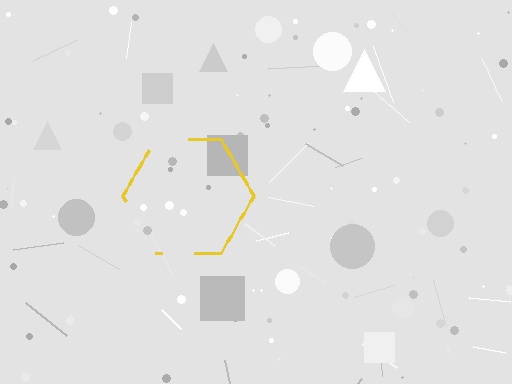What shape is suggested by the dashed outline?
The dashed outline suggests a hexagon.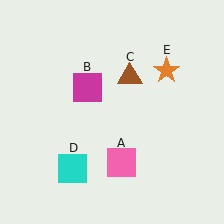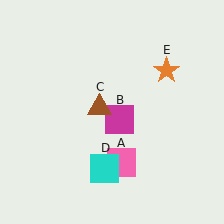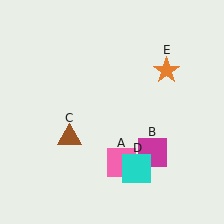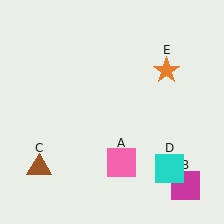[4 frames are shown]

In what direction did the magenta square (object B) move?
The magenta square (object B) moved down and to the right.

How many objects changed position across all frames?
3 objects changed position: magenta square (object B), brown triangle (object C), cyan square (object D).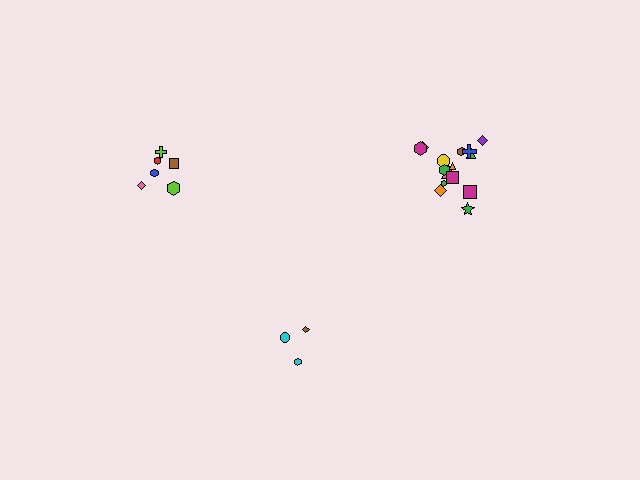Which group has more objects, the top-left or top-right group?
The top-right group.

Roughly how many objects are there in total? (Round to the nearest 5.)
Roughly 25 objects in total.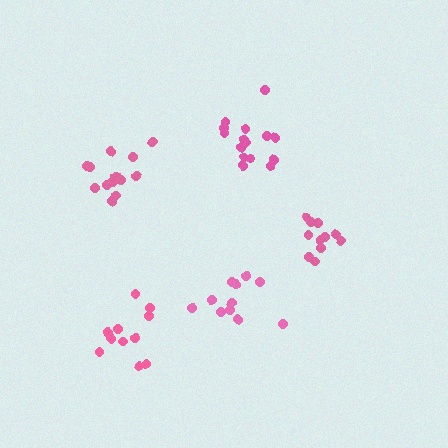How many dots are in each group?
Group 1: 11 dots, Group 2: 15 dots, Group 3: 14 dots, Group 4: 11 dots, Group 5: 11 dots (62 total).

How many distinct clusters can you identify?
There are 5 distinct clusters.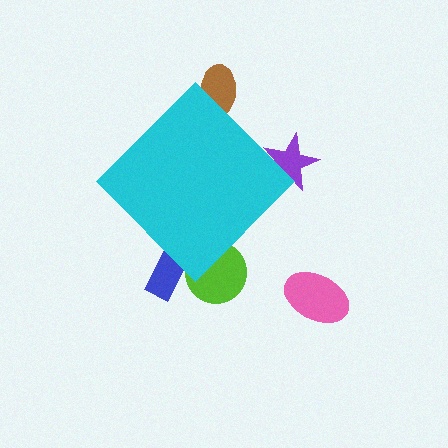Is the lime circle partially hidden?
Yes, the lime circle is partially hidden behind the cyan diamond.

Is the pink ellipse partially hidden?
No, the pink ellipse is fully visible.